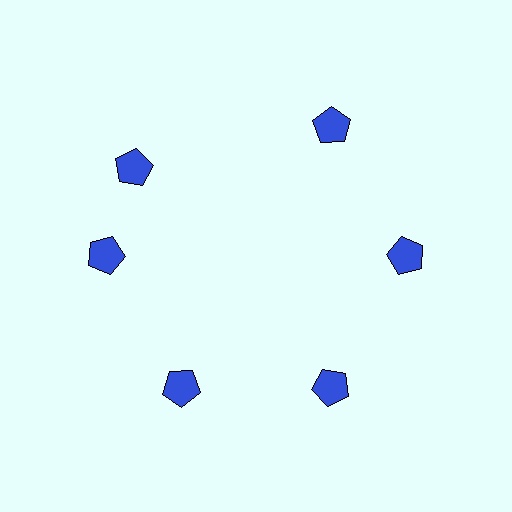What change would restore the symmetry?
The symmetry would be restored by rotating it back into even spacing with its neighbors so that all 6 pentagons sit at equal angles and equal distance from the center.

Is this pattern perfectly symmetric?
No. The 6 blue pentagons are arranged in a ring, but one element near the 11 o'clock position is rotated out of alignment along the ring, breaking the 6-fold rotational symmetry.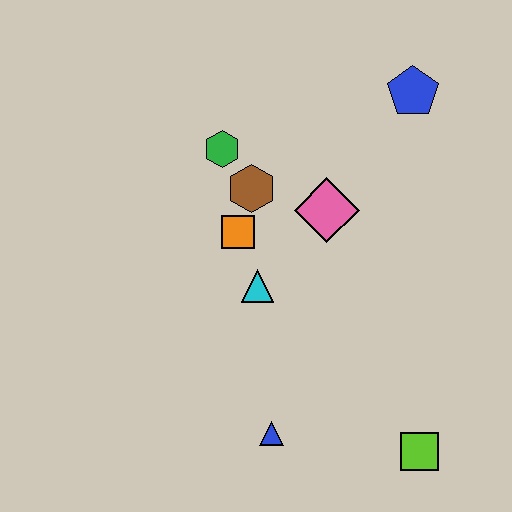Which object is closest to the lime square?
The blue triangle is closest to the lime square.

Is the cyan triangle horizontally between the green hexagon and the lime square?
Yes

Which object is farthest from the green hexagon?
The lime square is farthest from the green hexagon.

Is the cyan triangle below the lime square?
No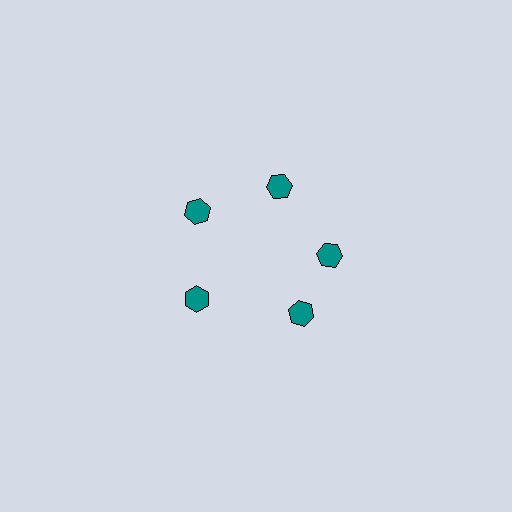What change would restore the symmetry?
The symmetry would be restored by rotating it back into even spacing with its neighbors so that all 5 hexagons sit at equal angles and equal distance from the center.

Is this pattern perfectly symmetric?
No. The 5 teal hexagons are arranged in a ring, but one element near the 5 o'clock position is rotated out of alignment along the ring, breaking the 5-fold rotational symmetry.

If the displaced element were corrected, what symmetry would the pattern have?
It would have 5-fold rotational symmetry — the pattern would map onto itself every 72 degrees.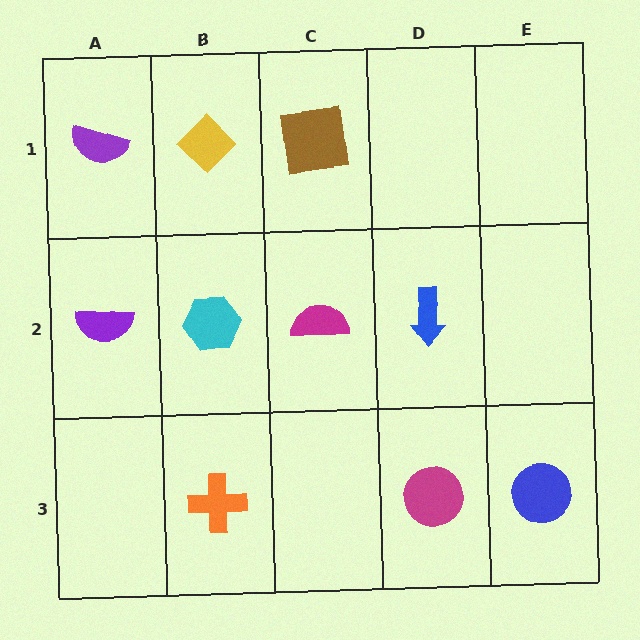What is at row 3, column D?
A magenta circle.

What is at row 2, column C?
A magenta semicircle.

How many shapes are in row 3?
3 shapes.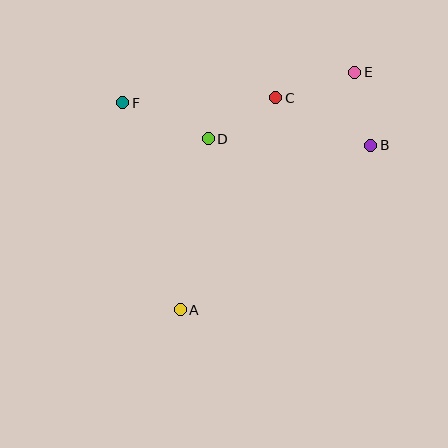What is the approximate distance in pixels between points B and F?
The distance between B and F is approximately 252 pixels.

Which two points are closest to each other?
Points B and E are closest to each other.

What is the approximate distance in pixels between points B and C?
The distance between B and C is approximately 107 pixels.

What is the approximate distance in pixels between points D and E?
The distance between D and E is approximately 161 pixels.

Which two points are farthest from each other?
Points A and E are farthest from each other.